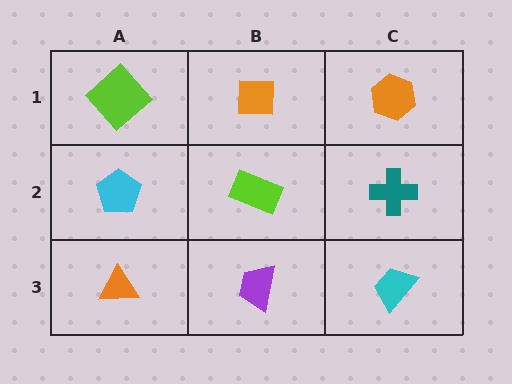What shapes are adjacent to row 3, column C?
A teal cross (row 2, column C), a purple trapezoid (row 3, column B).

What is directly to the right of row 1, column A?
An orange square.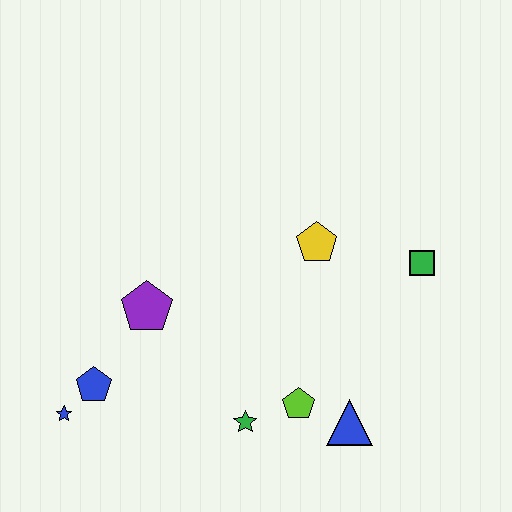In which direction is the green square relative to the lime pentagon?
The green square is above the lime pentagon.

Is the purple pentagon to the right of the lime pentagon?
No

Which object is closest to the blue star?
The blue pentagon is closest to the blue star.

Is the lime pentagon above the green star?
Yes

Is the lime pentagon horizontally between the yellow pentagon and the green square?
No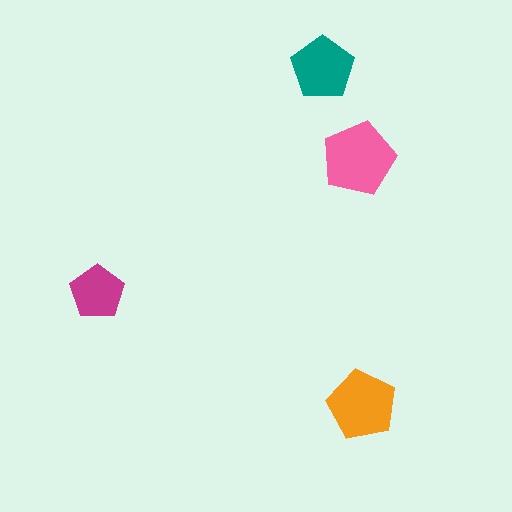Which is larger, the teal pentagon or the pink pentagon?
The pink one.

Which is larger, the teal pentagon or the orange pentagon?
The orange one.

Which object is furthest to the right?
The orange pentagon is rightmost.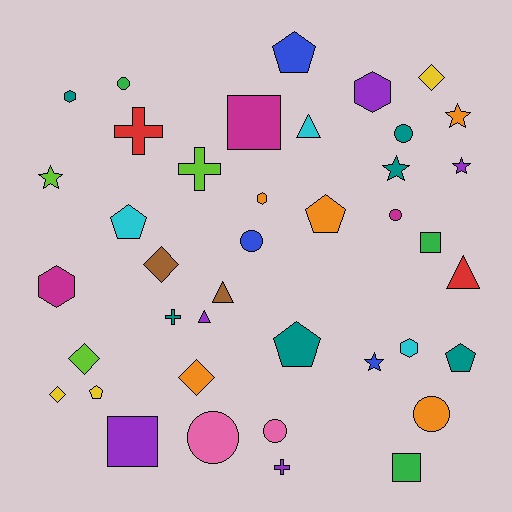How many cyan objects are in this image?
There are 3 cyan objects.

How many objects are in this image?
There are 40 objects.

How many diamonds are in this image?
There are 5 diamonds.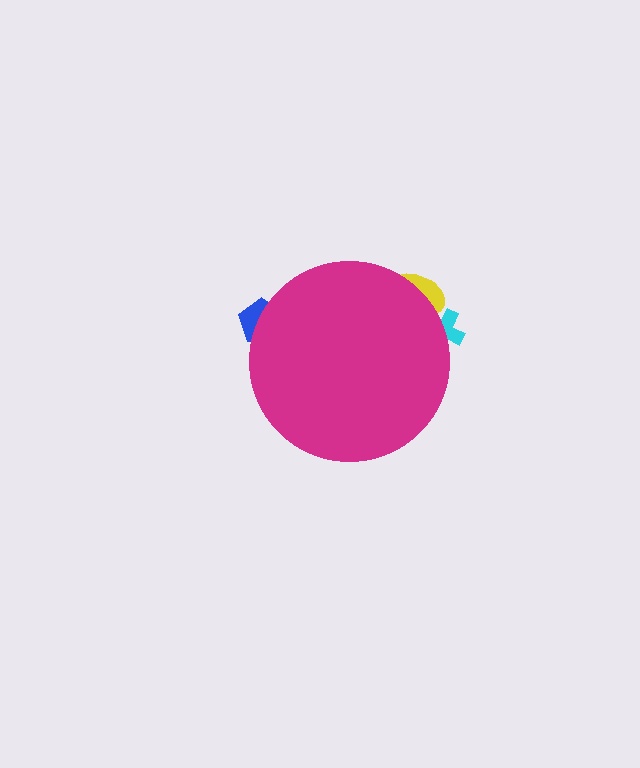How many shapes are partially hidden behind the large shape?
3 shapes are partially hidden.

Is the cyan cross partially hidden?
Yes, the cyan cross is partially hidden behind the magenta circle.